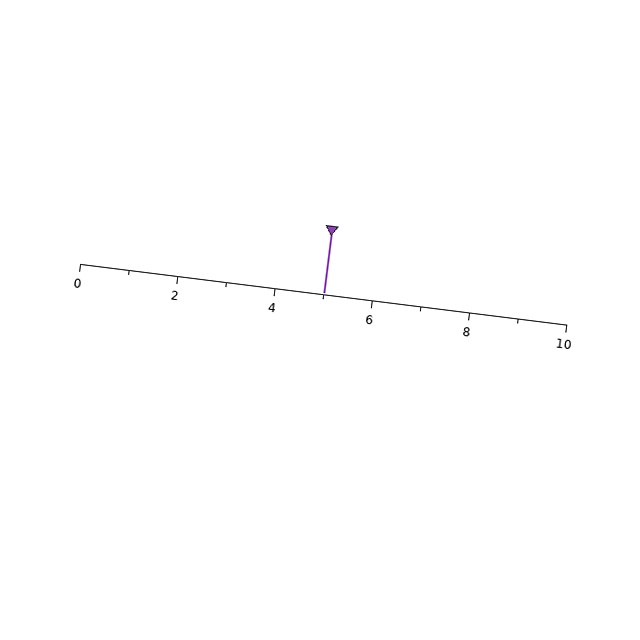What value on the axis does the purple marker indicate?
The marker indicates approximately 5.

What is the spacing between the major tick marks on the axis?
The major ticks are spaced 2 apart.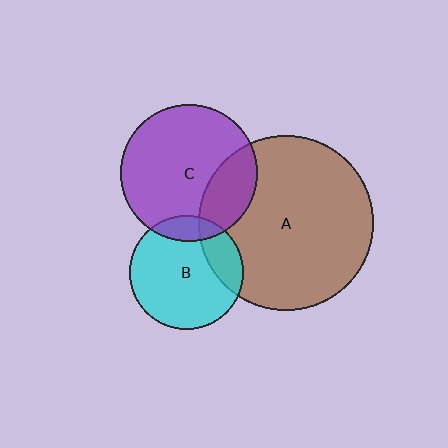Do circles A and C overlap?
Yes.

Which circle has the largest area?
Circle A (brown).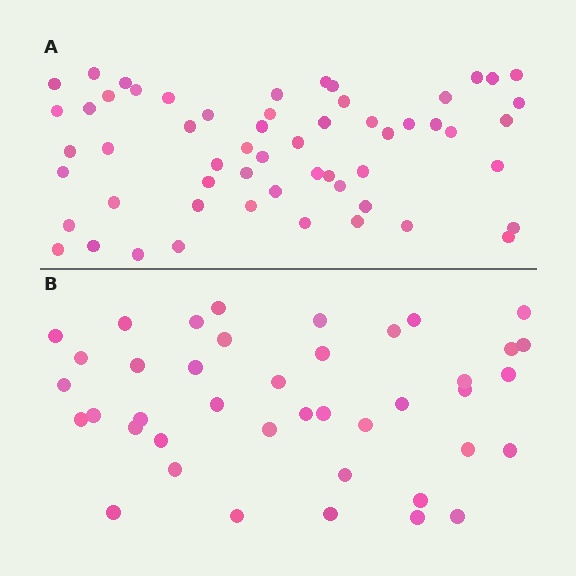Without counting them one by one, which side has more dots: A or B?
Region A (the top region) has more dots.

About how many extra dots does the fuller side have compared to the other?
Region A has approximately 15 more dots than region B.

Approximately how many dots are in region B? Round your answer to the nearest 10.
About 40 dots. (The exact count is 41, which rounds to 40.)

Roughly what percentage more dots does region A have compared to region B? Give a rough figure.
About 40% more.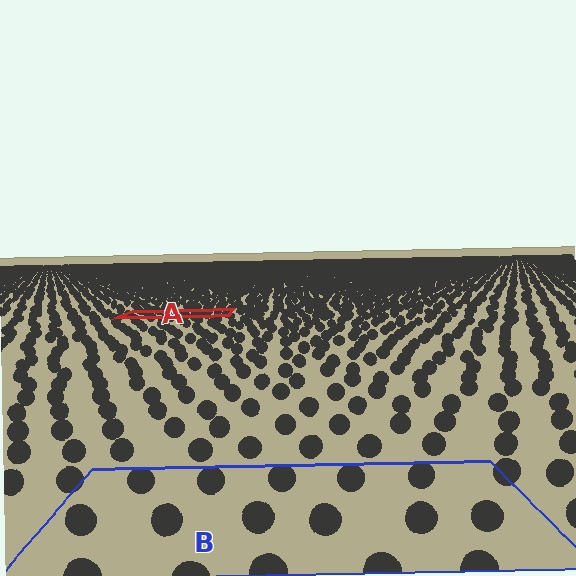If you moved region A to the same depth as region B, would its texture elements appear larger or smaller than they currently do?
They would appear larger. At a closer depth, the same texture elements are projected at a bigger on-screen size.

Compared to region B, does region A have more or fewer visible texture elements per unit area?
Region A has more texture elements per unit area — they are packed more densely because it is farther away.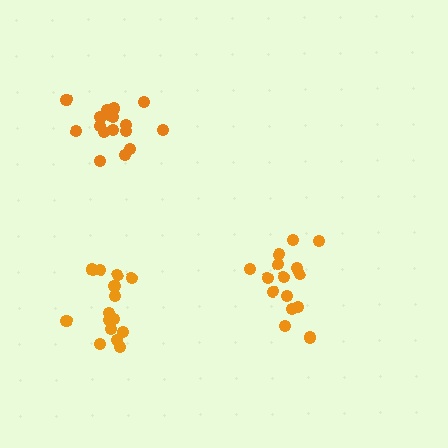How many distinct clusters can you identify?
There are 3 distinct clusters.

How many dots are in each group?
Group 1: 17 dots, Group 2: 15 dots, Group 3: 15 dots (47 total).